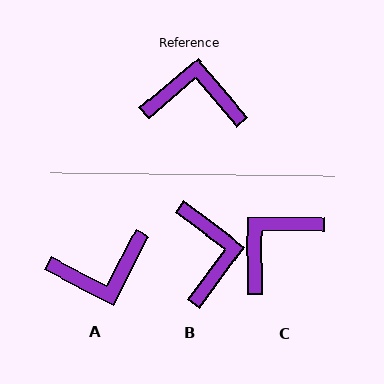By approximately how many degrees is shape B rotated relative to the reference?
Approximately 77 degrees clockwise.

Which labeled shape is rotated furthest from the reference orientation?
A, about 158 degrees away.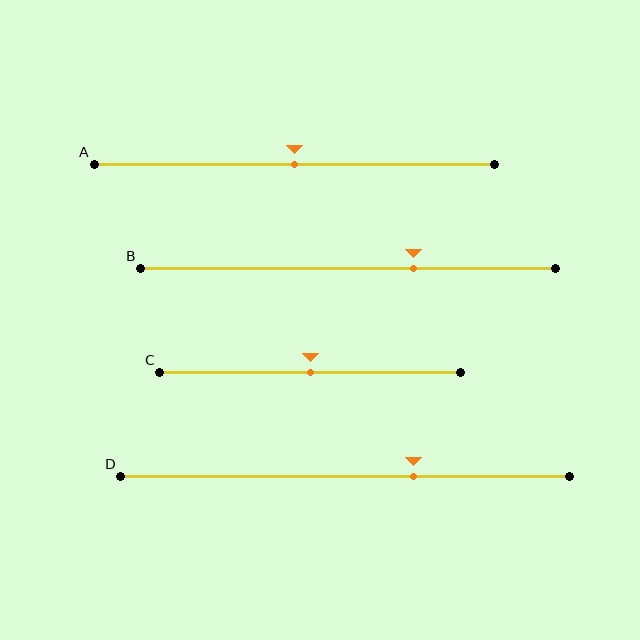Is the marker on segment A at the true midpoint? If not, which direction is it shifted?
Yes, the marker on segment A is at the true midpoint.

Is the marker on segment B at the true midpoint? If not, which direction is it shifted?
No, the marker on segment B is shifted to the right by about 16% of the segment length.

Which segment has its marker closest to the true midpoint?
Segment A has its marker closest to the true midpoint.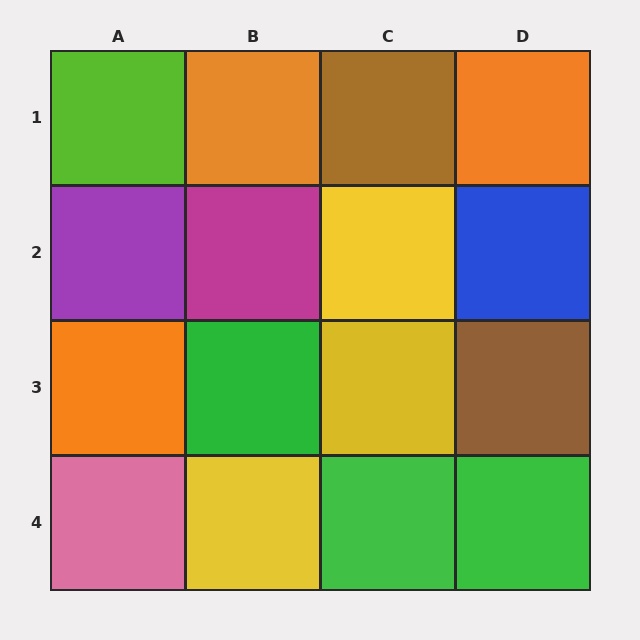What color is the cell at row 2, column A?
Purple.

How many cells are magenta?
1 cell is magenta.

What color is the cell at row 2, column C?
Yellow.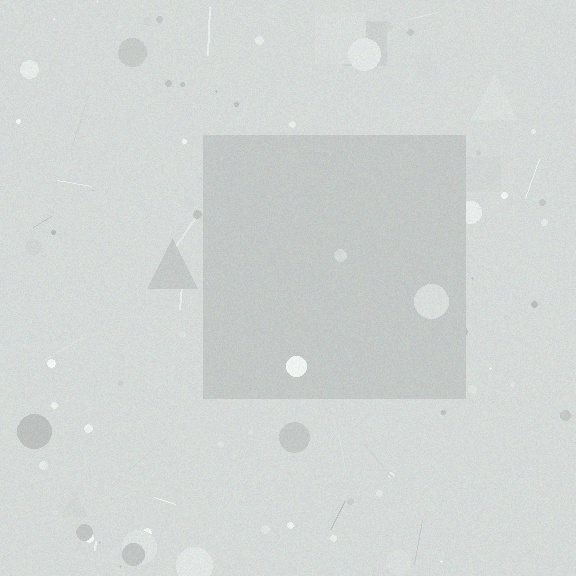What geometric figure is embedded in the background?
A square is embedded in the background.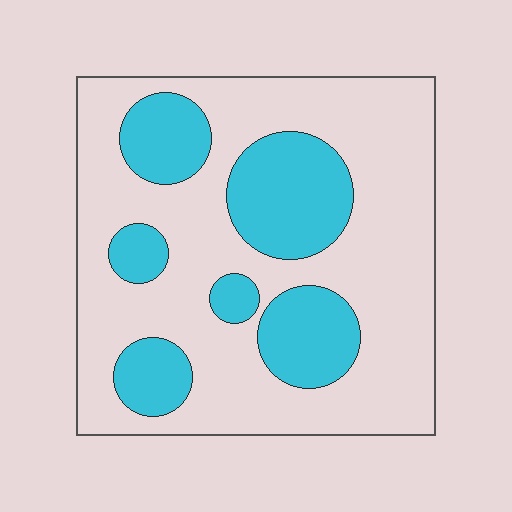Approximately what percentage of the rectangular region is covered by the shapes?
Approximately 30%.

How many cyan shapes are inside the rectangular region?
6.